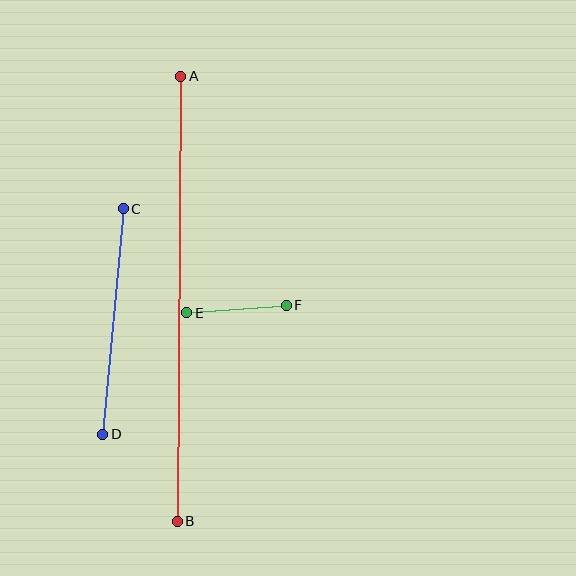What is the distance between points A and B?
The distance is approximately 445 pixels.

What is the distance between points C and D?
The distance is approximately 226 pixels.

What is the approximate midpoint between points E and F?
The midpoint is at approximately (236, 309) pixels.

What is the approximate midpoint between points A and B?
The midpoint is at approximately (179, 299) pixels.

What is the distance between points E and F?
The distance is approximately 100 pixels.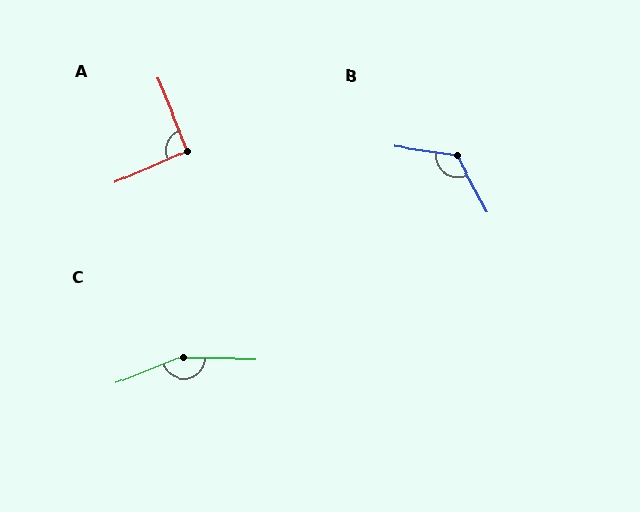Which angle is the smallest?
A, at approximately 92 degrees.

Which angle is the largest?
C, at approximately 157 degrees.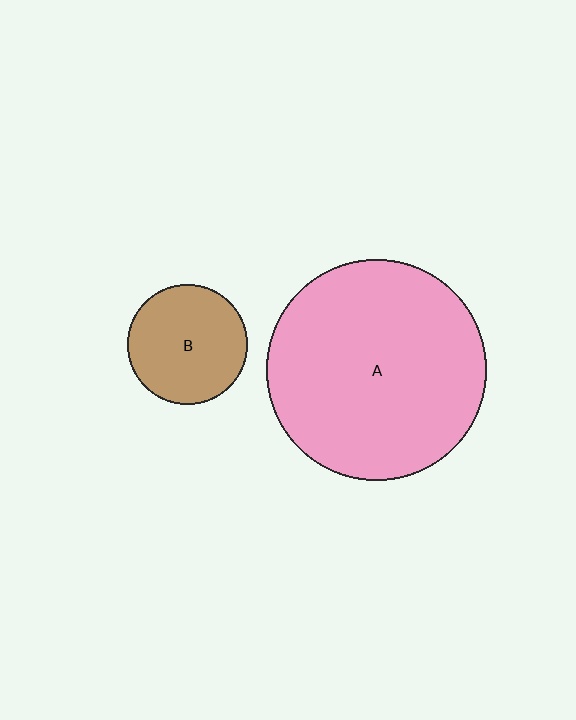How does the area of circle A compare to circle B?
Approximately 3.4 times.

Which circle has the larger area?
Circle A (pink).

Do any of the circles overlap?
No, none of the circles overlap.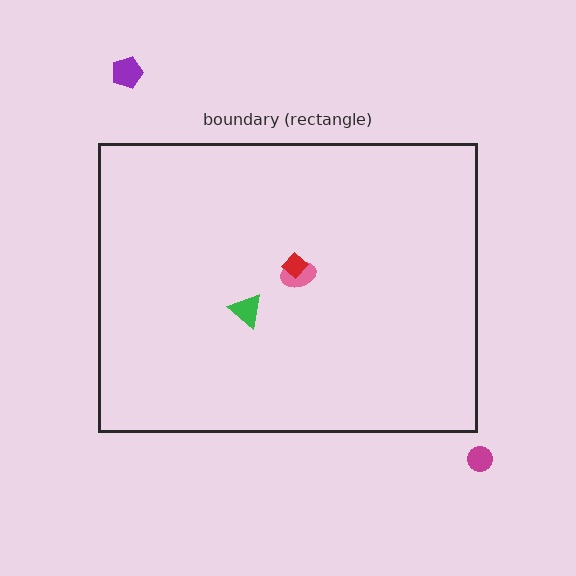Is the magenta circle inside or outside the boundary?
Outside.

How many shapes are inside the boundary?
3 inside, 2 outside.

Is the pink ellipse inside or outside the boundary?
Inside.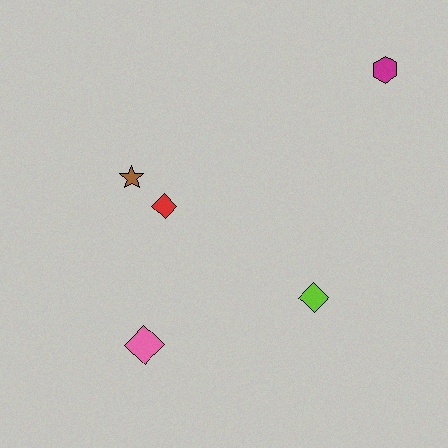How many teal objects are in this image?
There are no teal objects.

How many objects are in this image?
There are 5 objects.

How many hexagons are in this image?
There is 1 hexagon.